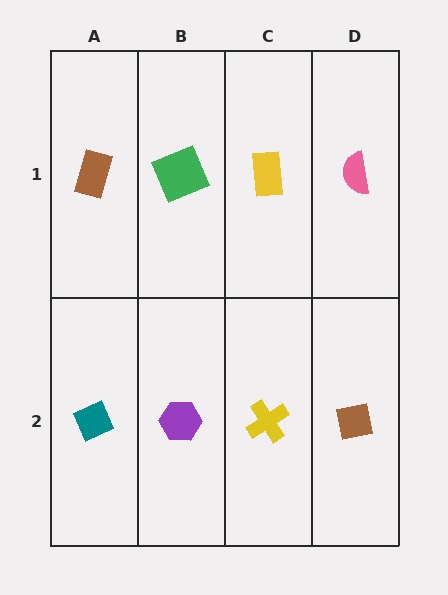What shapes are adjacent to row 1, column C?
A yellow cross (row 2, column C), a green square (row 1, column B), a pink semicircle (row 1, column D).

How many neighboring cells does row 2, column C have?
3.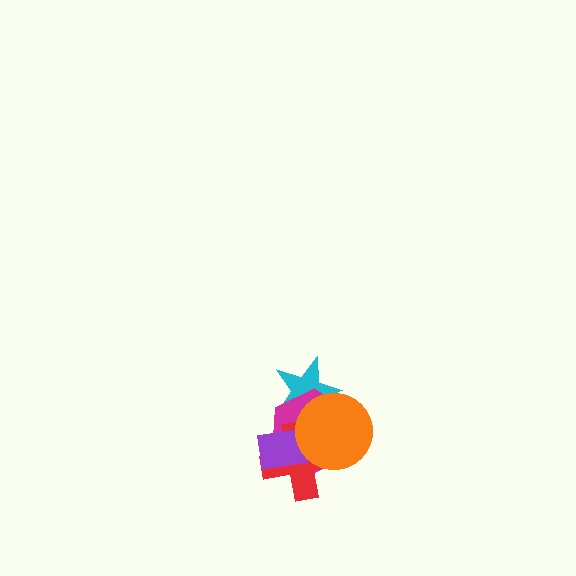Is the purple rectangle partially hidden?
Yes, it is partially covered by another shape.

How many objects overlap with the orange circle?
4 objects overlap with the orange circle.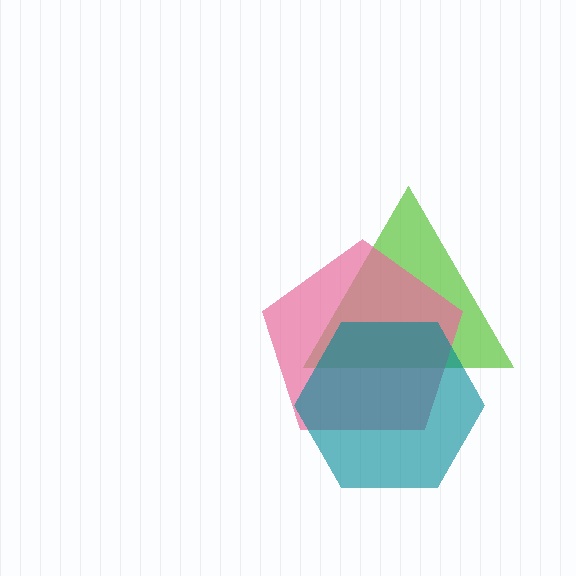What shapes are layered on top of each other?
The layered shapes are: a lime triangle, a pink pentagon, a teal hexagon.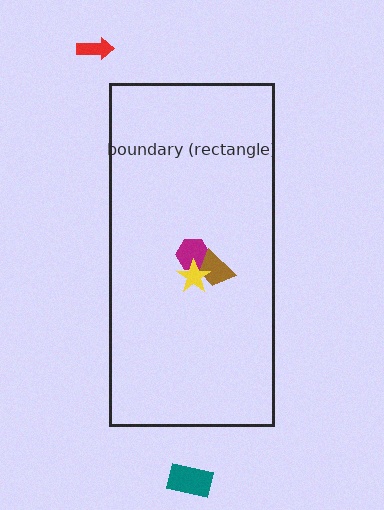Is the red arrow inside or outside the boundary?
Outside.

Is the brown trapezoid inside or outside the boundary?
Inside.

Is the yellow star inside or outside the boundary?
Inside.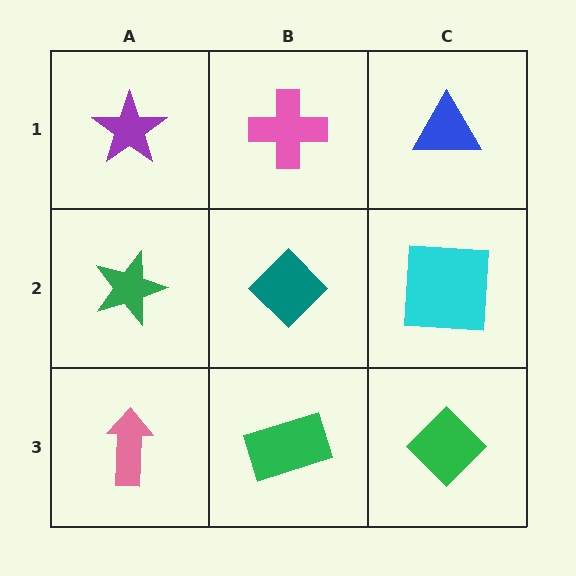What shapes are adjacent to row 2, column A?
A purple star (row 1, column A), a pink arrow (row 3, column A), a teal diamond (row 2, column B).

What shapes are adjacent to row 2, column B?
A pink cross (row 1, column B), a green rectangle (row 3, column B), a green star (row 2, column A), a cyan square (row 2, column C).